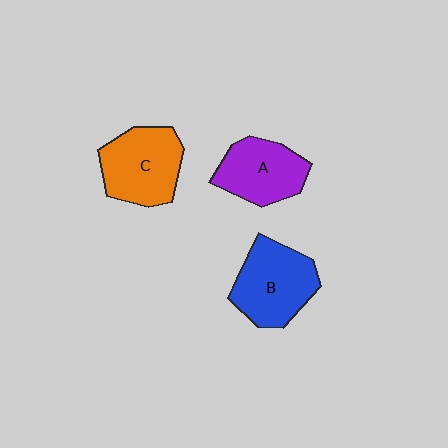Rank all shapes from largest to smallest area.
From largest to smallest: B (blue), C (orange), A (purple).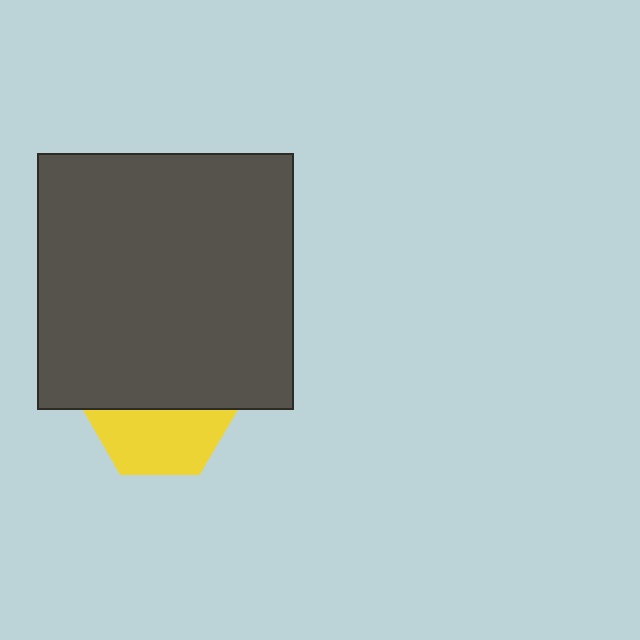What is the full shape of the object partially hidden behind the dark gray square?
The partially hidden object is a yellow hexagon.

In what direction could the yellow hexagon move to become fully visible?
The yellow hexagon could move down. That would shift it out from behind the dark gray square entirely.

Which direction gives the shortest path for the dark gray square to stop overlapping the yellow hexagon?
Moving up gives the shortest separation.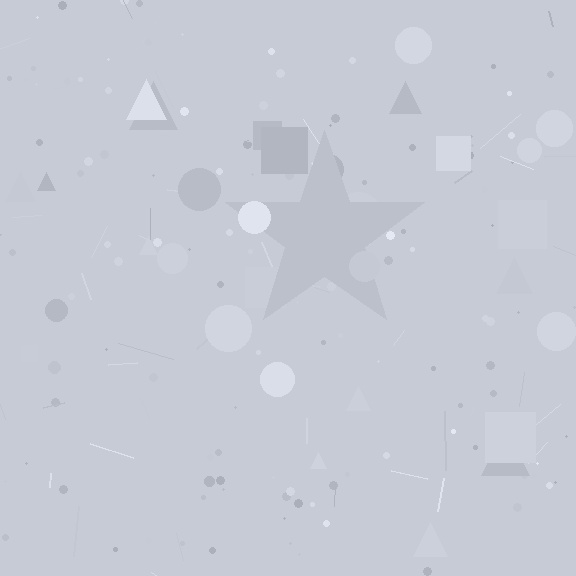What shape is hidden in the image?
A star is hidden in the image.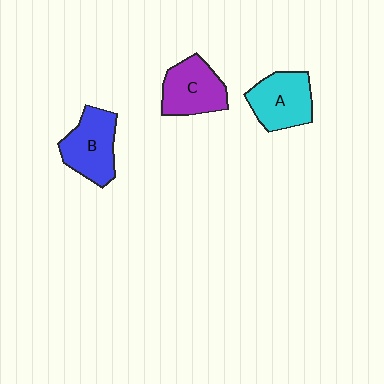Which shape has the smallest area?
Shape C (purple).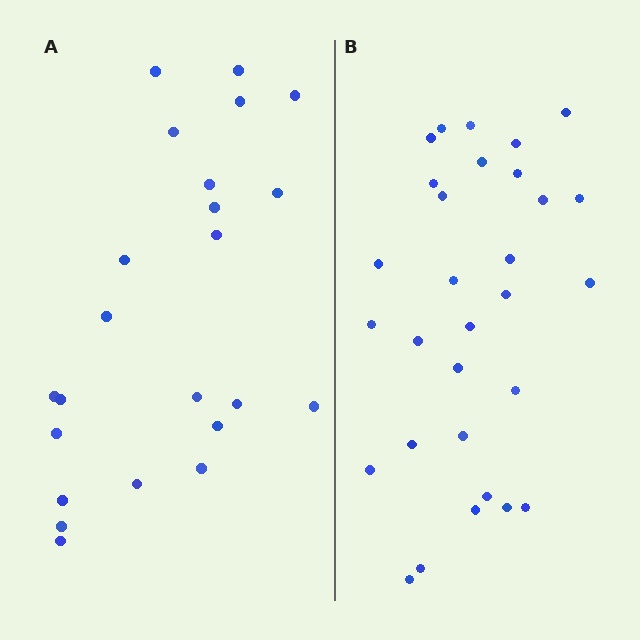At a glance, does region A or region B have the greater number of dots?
Region B (the right region) has more dots.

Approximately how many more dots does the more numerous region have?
Region B has roughly 8 or so more dots than region A.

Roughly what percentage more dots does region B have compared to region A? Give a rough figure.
About 30% more.